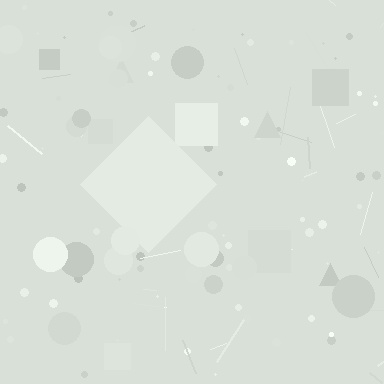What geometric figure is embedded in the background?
A diamond is embedded in the background.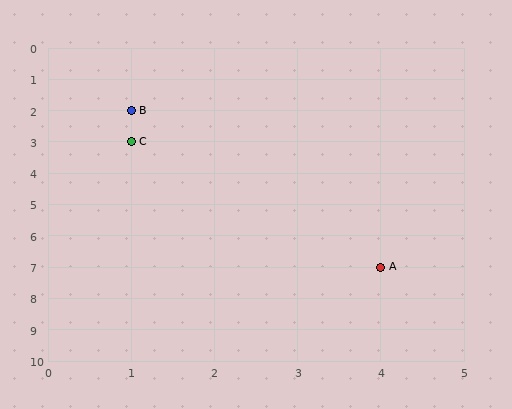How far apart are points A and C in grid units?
Points A and C are 3 columns and 4 rows apart (about 5.0 grid units diagonally).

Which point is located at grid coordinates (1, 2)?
Point B is at (1, 2).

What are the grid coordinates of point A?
Point A is at grid coordinates (4, 7).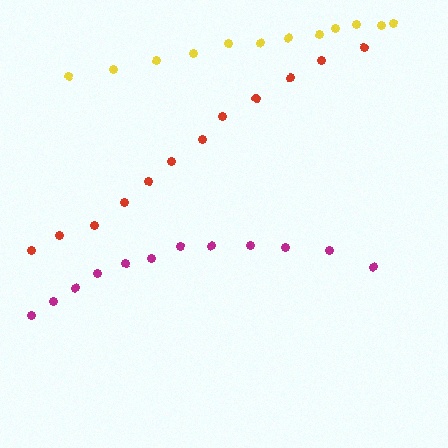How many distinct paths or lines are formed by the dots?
There are 3 distinct paths.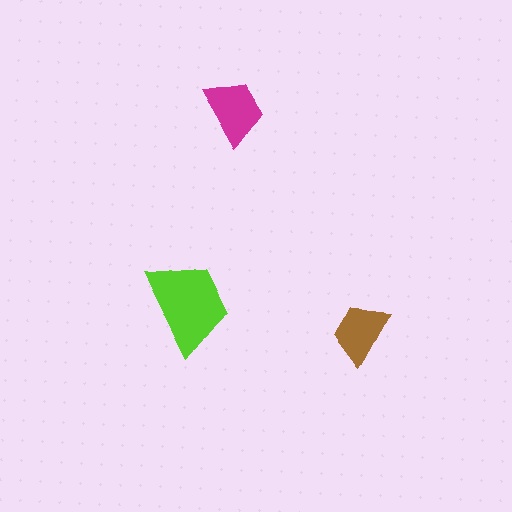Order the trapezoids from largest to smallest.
the lime one, the magenta one, the brown one.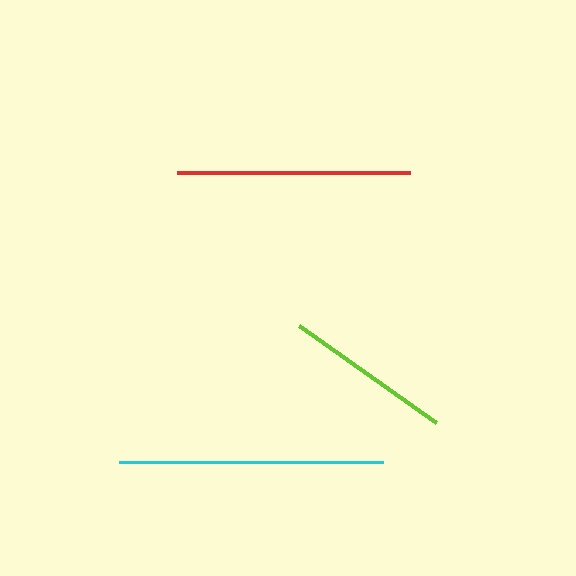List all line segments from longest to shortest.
From longest to shortest: cyan, red, lime.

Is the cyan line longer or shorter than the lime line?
The cyan line is longer than the lime line.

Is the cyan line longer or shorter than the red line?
The cyan line is longer than the red line.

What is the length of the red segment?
The red segment is approximately 232 pixels long.